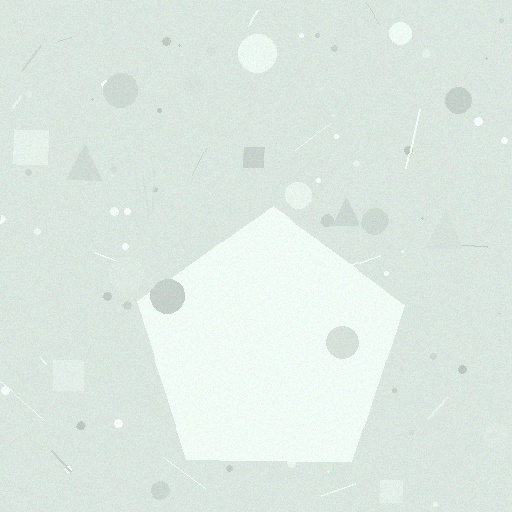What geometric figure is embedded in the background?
A pentagon is embedded in the background.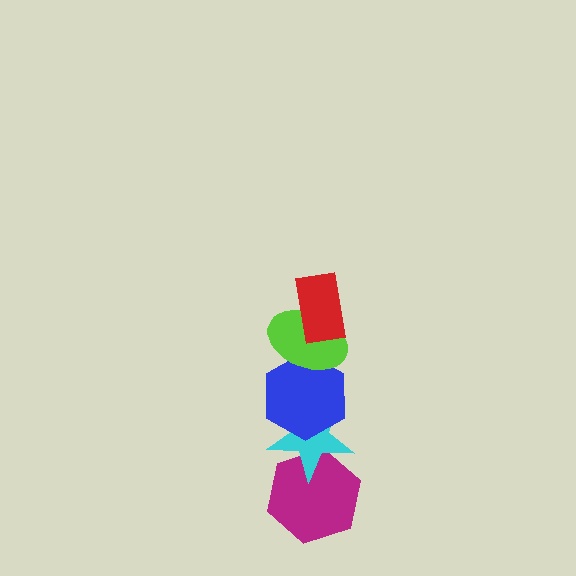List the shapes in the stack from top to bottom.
From top to bottom: the red rectangle, the lime ellipse, the blue hexagon, the cyan star, the magenta hexagon.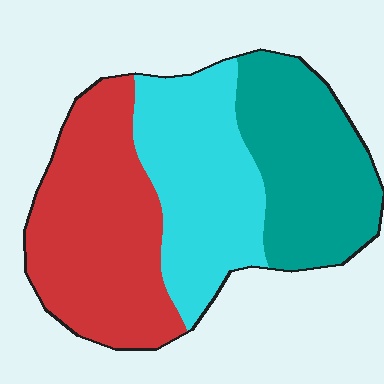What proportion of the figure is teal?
Teal covers around 30% of the figure.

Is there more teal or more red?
Red.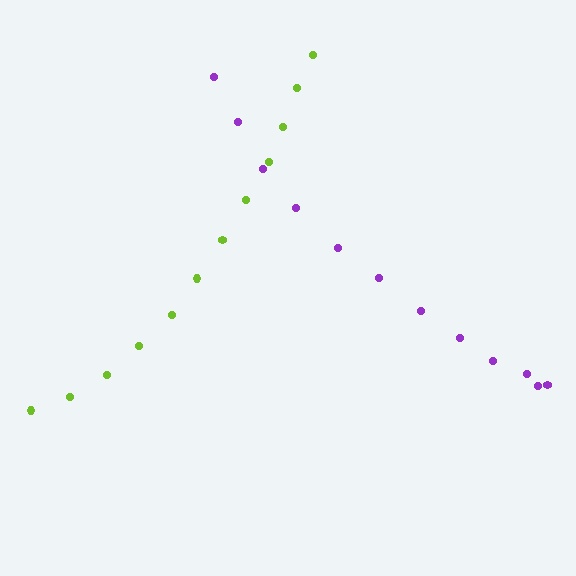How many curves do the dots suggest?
There are 2 distinct paths.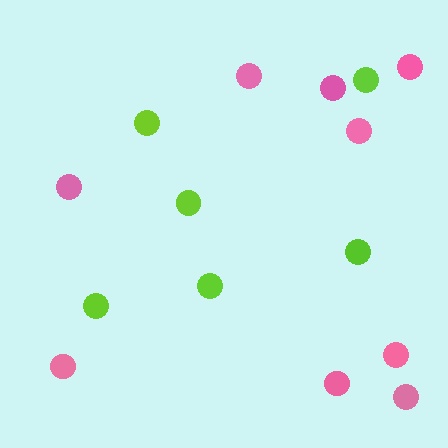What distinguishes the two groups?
There are 2 groups: one group of pink circles (9) and one group of lime circles (6).